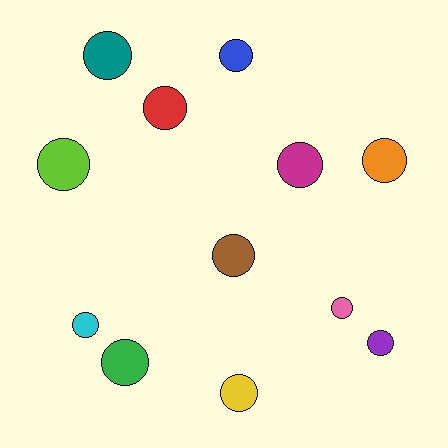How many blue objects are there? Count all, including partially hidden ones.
There is 1 blue object.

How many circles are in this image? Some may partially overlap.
There are 12 circles.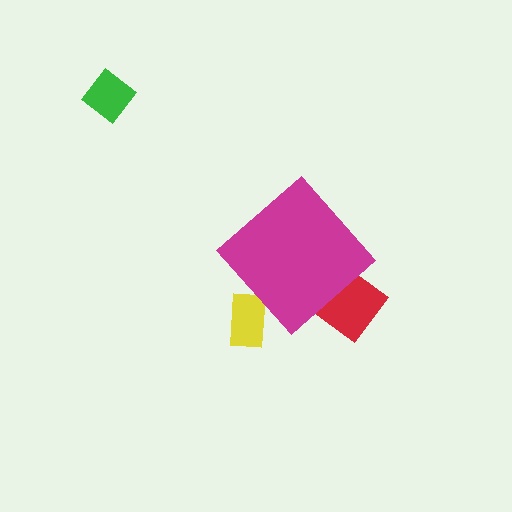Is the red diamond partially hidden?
Yes, the red diamond is partially hidden behind the magenta diamond.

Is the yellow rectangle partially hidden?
Yes, the yellow rectangle is partially hidden behind the magenta diamond.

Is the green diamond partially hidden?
No, the green diamond is fully visible.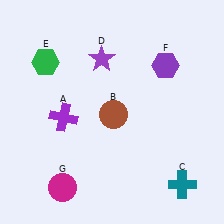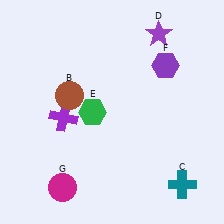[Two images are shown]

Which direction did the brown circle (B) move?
The brown circle (B) moved left.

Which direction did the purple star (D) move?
The purple star (D) moved right.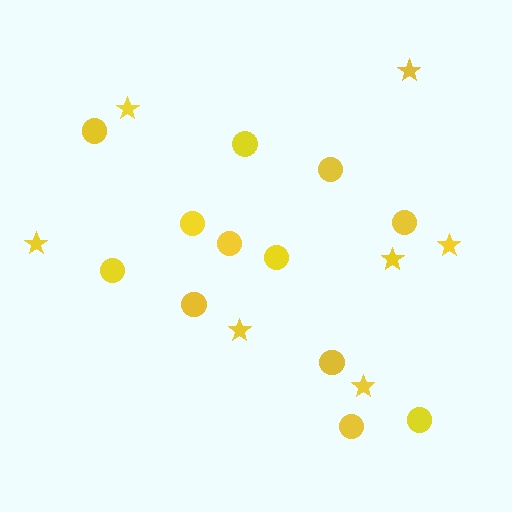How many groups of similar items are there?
There are 2 groups: one group of stars (7) and one group of circles (12).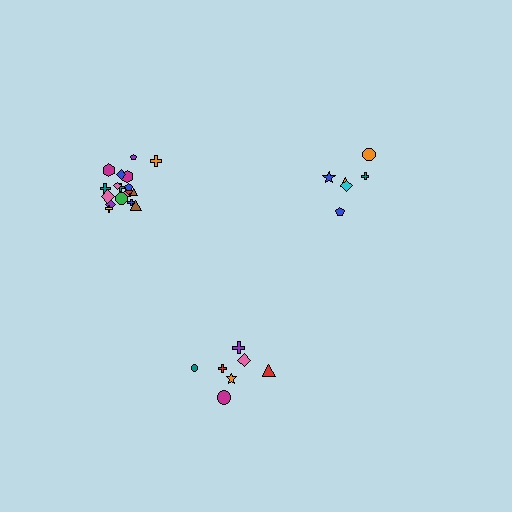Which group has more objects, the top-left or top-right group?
The top-left group.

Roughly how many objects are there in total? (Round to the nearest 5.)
Roughly 30 objects in total.